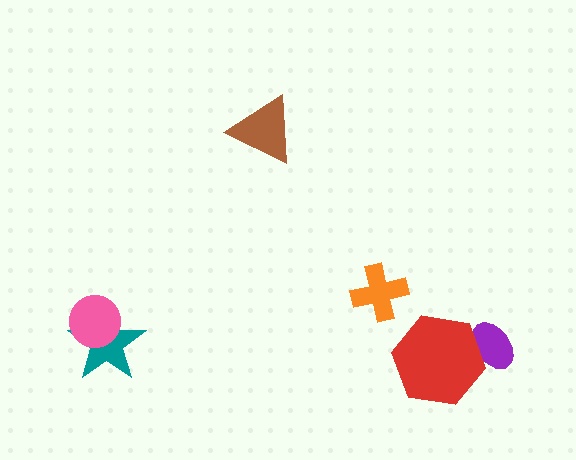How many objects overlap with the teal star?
1 object overlaps with the teal star.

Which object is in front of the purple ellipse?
The red hexagon is in front of the purple ellipse.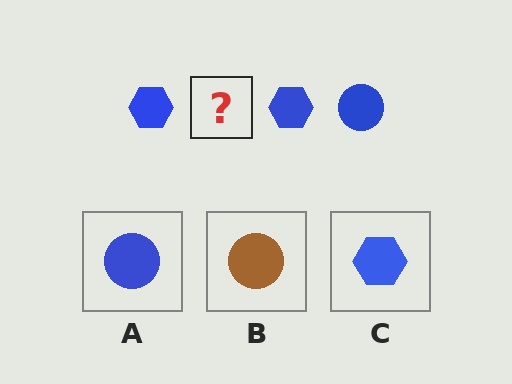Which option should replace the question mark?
Option A.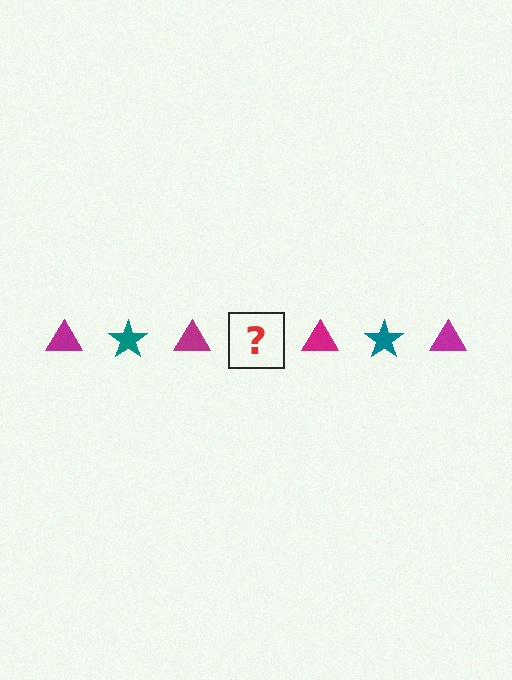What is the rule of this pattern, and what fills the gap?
The rule is that the pattern alternates between magenta triangle and teal star. The gap should be filled with a teal star.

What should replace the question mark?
The question mark should be replaced with a teal star.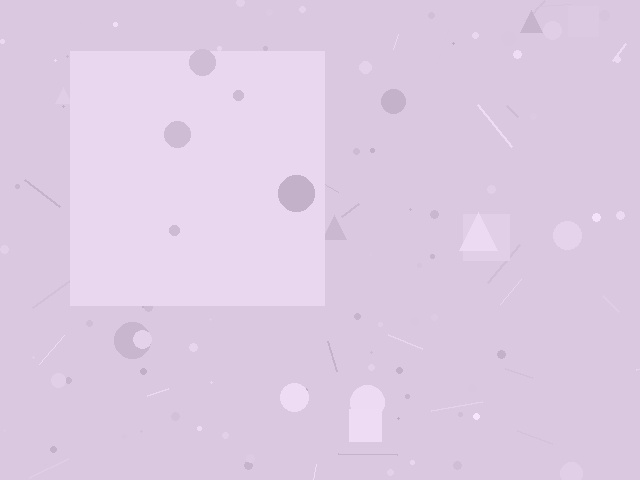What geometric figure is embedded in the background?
A square is embedded in the background.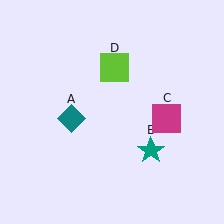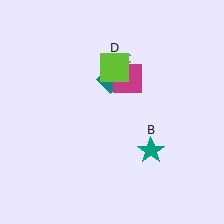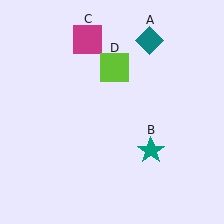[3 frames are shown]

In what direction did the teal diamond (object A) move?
The teal diamond (object A) moved up and to the right.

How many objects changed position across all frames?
2 objects changed position: teal diamond (object A), magenta square (object C).